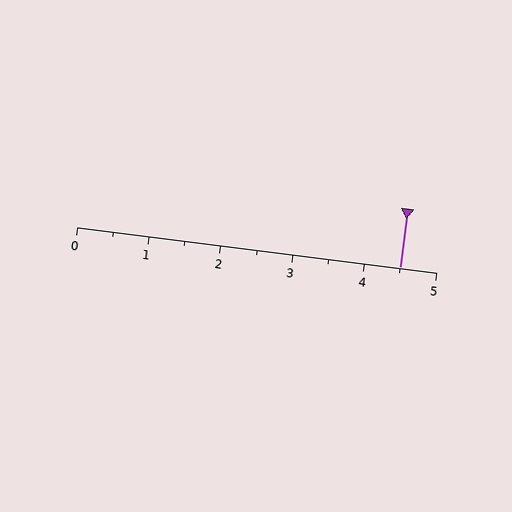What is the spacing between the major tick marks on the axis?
The major ticks are spaced 1 apart.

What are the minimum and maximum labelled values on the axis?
The axis runs from 0 to 5.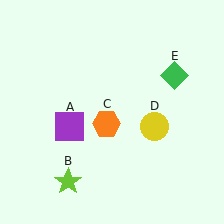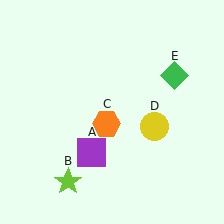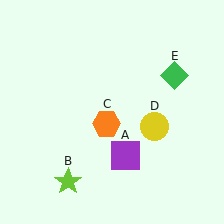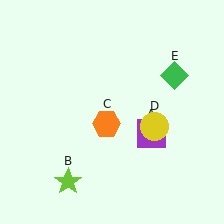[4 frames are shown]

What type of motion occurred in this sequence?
The purple square (object A) rotated counterclockwise around the center of the scene.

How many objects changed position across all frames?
1 object changed position: purple square (object A).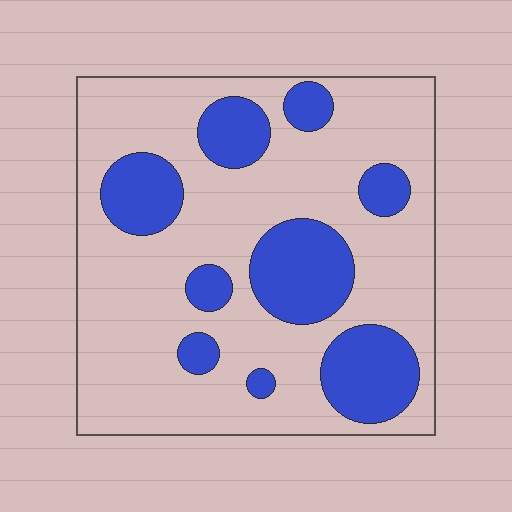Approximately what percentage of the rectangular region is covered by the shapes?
Approximately 25%.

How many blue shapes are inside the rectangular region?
9.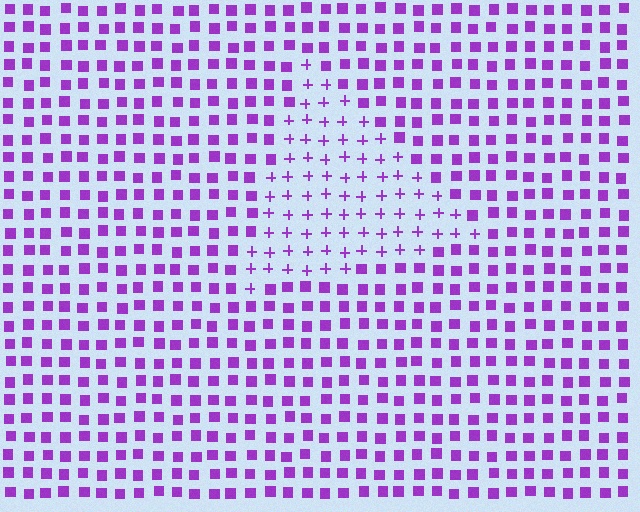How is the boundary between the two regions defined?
The boundary is defined by a change in element shape: plus signs inside vs. squares outside. All elements share the same color and spacing.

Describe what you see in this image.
The image is filled with small purple elements arranged in a uniform grid. A triangle-shaped region contains plus signs, while the surrounding area contains squares. The boundary is defined purely by the change in element shape.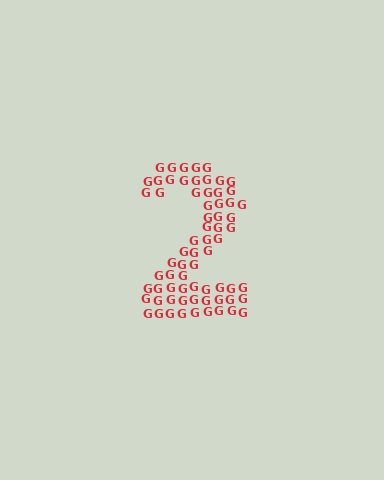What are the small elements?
The small elements are letter G's.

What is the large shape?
The large shape is the digit 2.